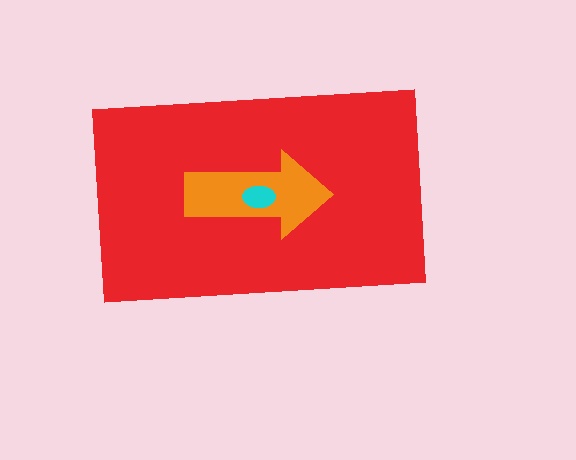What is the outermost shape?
The red rectangle.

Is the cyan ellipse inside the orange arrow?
Yes.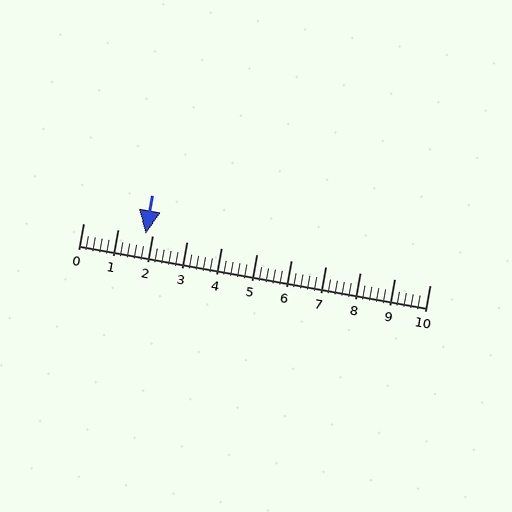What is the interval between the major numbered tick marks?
The major tick marks are spaced 1 units apart.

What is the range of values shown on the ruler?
The ruler shows values from 0 to 10.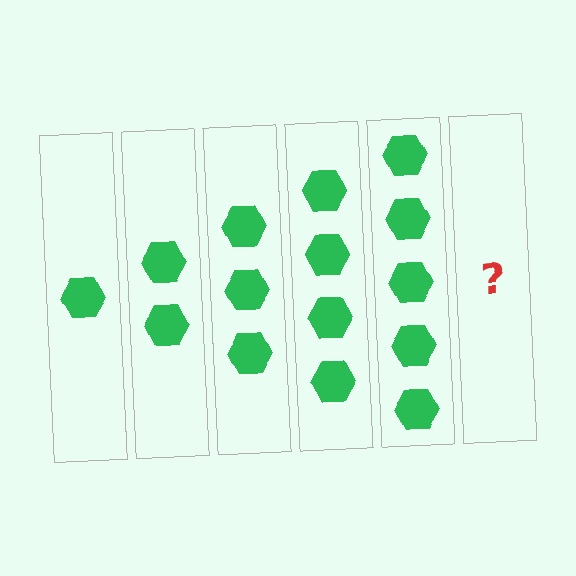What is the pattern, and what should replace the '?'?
The pattern is that each step adds one more hexagon. The '?' should be 6 hexagons.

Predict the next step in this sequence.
The next step is 6 hexagons.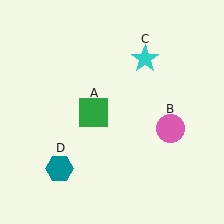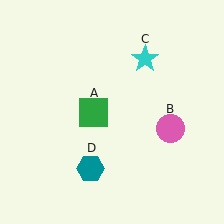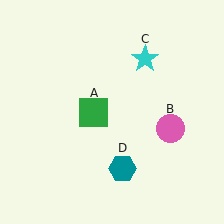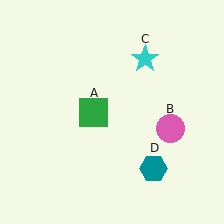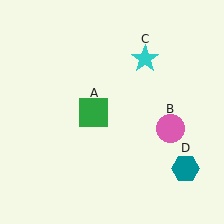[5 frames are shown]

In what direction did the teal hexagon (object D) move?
The teal hexagon (object D) moved right.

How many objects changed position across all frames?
1 object changed position: teal hexagon (object D).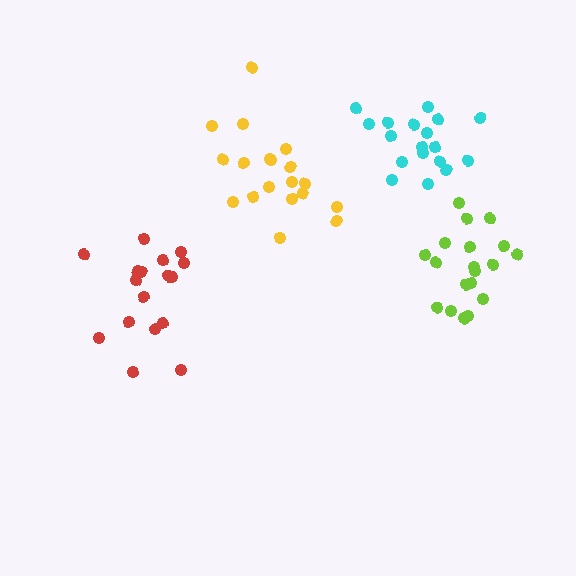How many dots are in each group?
Group 1: 18 dots, Group 2: 19 dots, Group 3: 19 dots, Group 4: 18 dots (74 total).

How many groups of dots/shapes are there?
There are 4 groups.